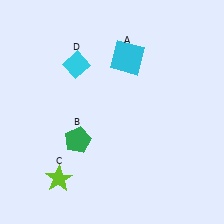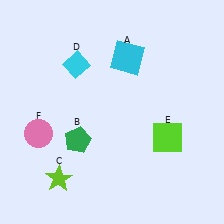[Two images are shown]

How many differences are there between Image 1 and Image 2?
There are 2 differences between the two images.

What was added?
A lime square (E), a pink circle (F) were added in Image 2.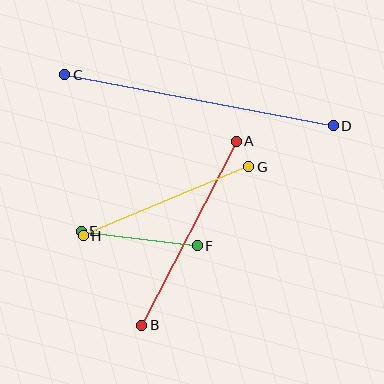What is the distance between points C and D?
The distance is approximately 273 pixels.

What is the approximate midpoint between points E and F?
The midpoint is at approximately (139, 238) pixels.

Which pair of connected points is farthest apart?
Points C and D are farthest apart.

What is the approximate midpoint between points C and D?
The midpoint is at approximately (199, 100) pixels.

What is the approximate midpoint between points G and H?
The midpoint is at approximately (166, 201) pixels.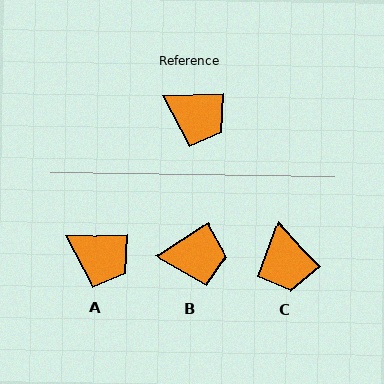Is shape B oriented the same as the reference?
No, it is off by about 32 degrees.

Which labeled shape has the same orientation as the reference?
A.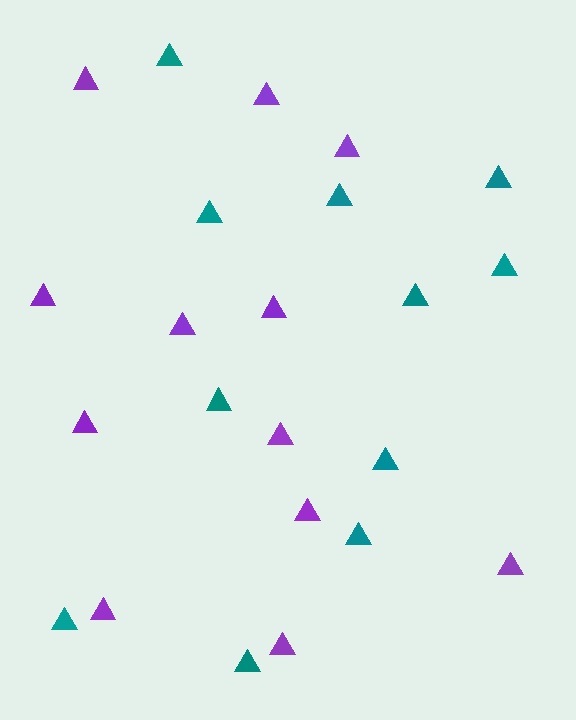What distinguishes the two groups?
There are 2 groups: one group of teal triangles (11) and one group of purple triangles (12).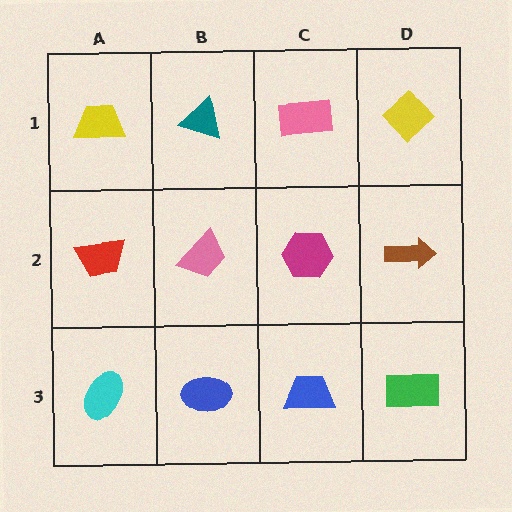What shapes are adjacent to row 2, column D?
A yellow diamond (row 1, column D), a green rectangle (row 3, column D), a magenta hexagon (row 2, column C).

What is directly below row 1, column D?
A brown arrow.